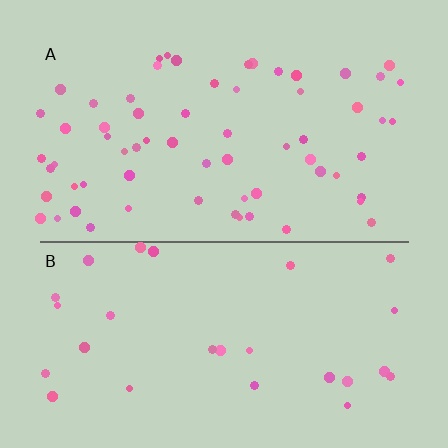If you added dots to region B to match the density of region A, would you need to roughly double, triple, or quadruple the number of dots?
Approximately double.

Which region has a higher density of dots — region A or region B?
A (the top).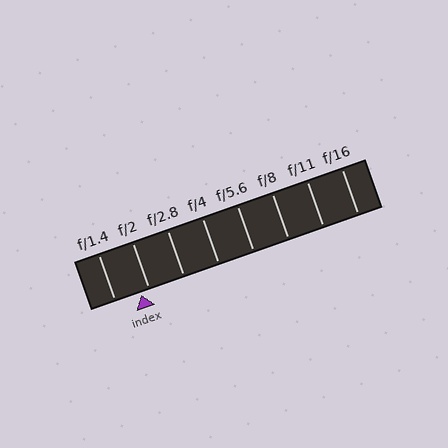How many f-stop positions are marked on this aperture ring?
There are 8 f-stop positions marked.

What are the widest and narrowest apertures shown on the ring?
The widest aperture shown is f/1.4 and the narrowest is f/16.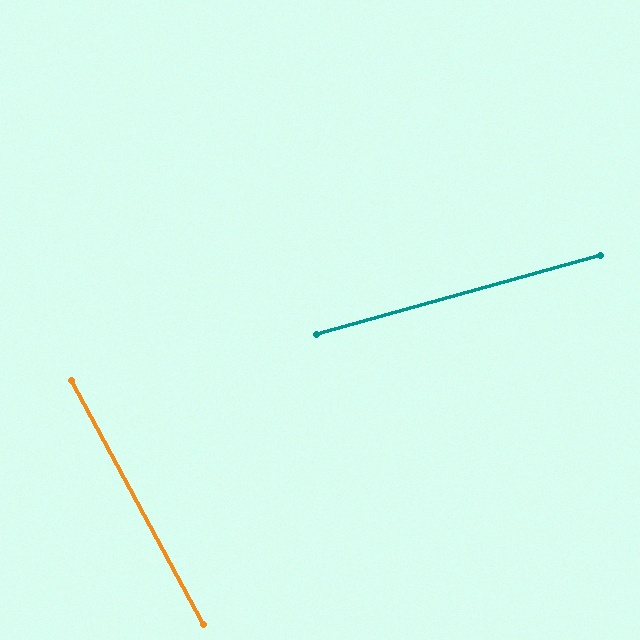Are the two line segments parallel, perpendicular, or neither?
Neither parallel nor perpendicular — they differ by about 77°.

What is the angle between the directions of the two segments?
Approximately 77 degrees.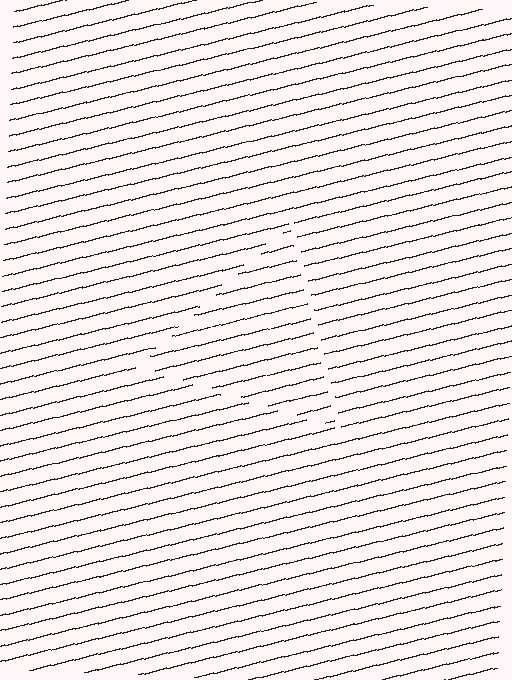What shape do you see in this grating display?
An illusory triangle. The interior of the shape contains the same grating, shifted by half a period — the contour is defined by the phase discontinuity where line-ends from the inner and outer gratings abut.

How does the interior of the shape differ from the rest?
The interior of the shape contains the same grating, shifted by half a period — the contour is defined by the phase discontinuity where line-ends from the inner and outer gratings abut.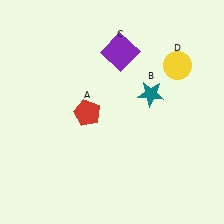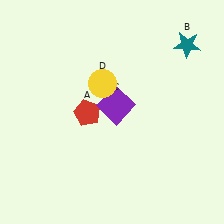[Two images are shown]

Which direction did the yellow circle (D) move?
The yellow circle (D) moved left.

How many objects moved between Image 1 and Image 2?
3 objects moved between the two images.